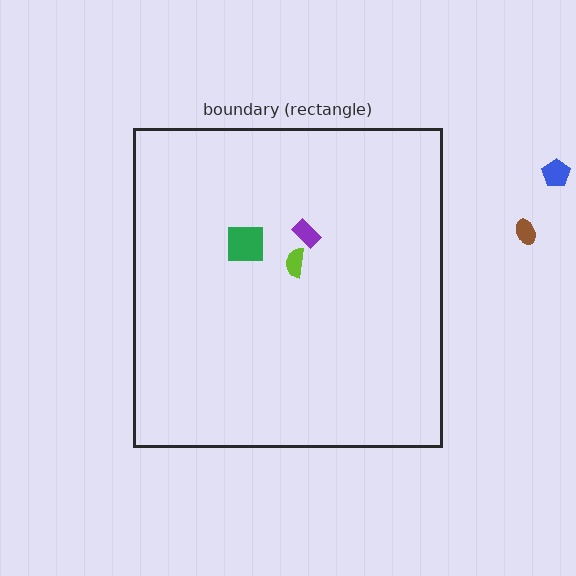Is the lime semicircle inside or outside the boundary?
Inside.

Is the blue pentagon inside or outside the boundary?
Outside.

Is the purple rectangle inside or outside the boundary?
Inside.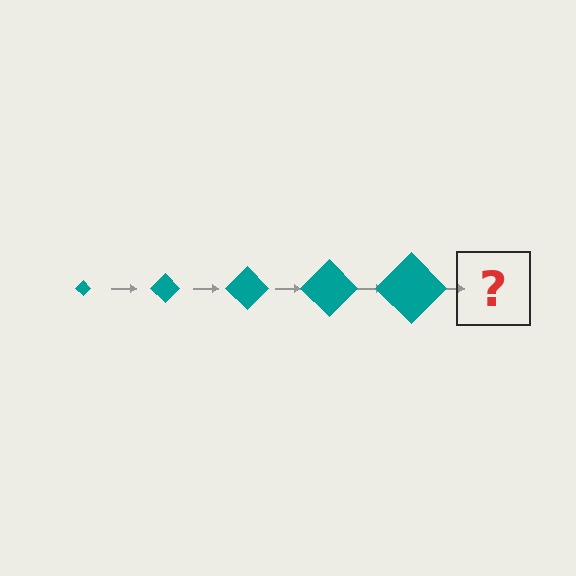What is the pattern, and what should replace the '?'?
The pattern is that the diamond gets progressively larger each step. The '?' should be a teal diamond, larger than the previous one.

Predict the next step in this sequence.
The next step is a teal diamond, larger than the previous one.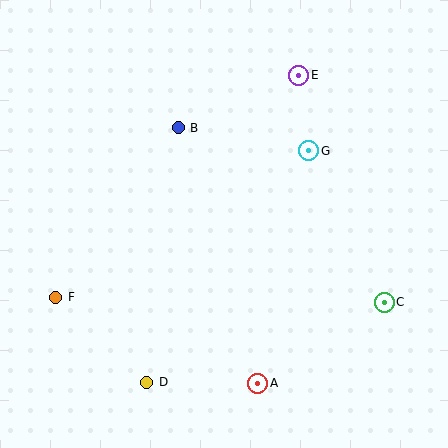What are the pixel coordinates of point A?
Point A is at (258, 383).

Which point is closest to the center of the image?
Point B at (178, 128) is closest to the center.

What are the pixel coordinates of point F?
Point F is at (56, 297).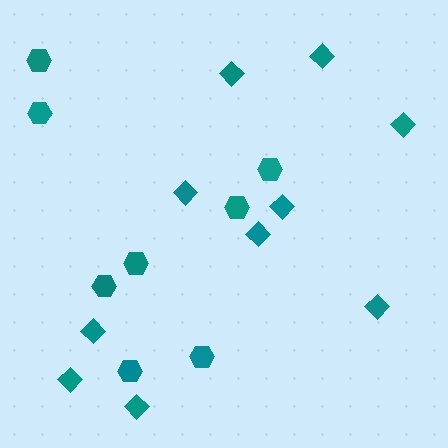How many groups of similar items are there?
There are 2 groups: one group of diamonds (10) and one group of hexagons (8).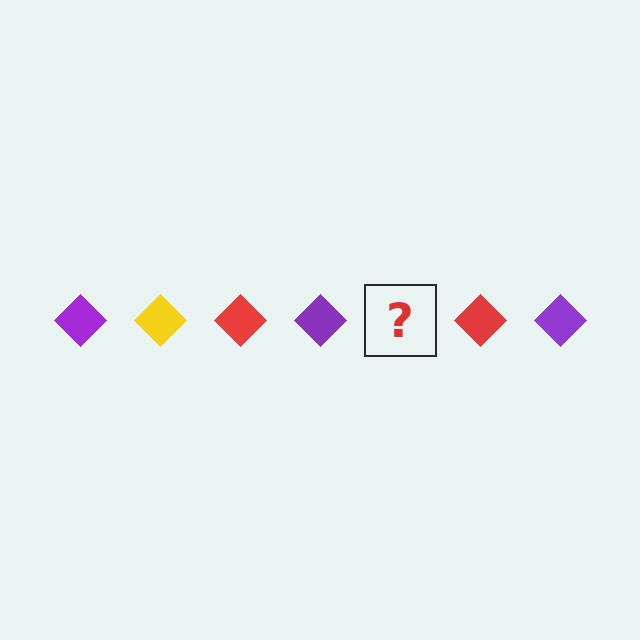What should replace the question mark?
The question mark should be replaced with a yellow diamond.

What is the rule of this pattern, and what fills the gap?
The rule is that the pattern cycles through purple, yellow, red diamonds. The gap should be filled with a yellow diamond.